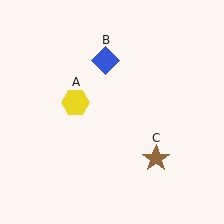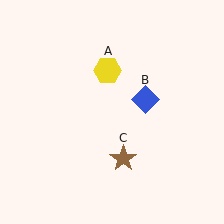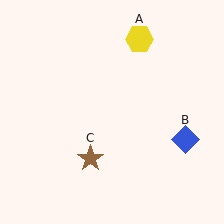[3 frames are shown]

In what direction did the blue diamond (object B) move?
The blue diamond (object B) moved down and to the right.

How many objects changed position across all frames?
3 objects changed position: yellow hexagon (object A), blue diamond (object B), brown star (object C).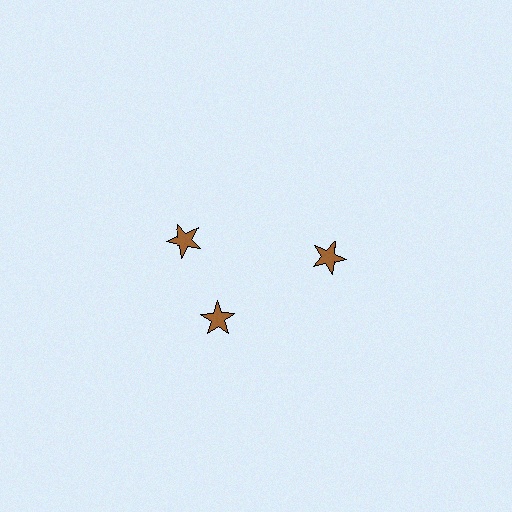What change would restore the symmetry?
The symmetry would be restored by rotating it back into even spacing with its neighbors so that all 3 stars sit at equal angles and equal distance from the center.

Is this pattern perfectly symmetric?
No. The 3 brown stars are arranged in a ring, but one element near the 11 o'clock position is rotated out of alignment along the ring, breaking the 3-fold rotational symmetry.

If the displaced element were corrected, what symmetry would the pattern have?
It would have 3-fold rotational symmetry — the pattern would map onto itself every 120 degrees.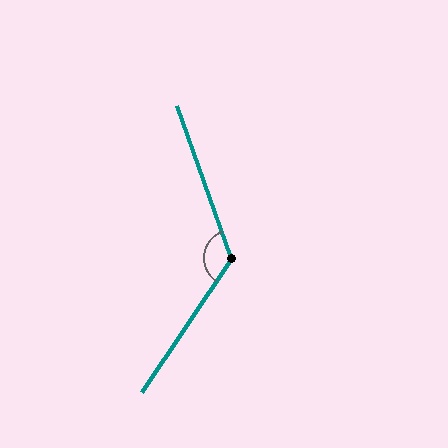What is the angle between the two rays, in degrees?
Approximately 126 degrees.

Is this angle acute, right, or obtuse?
It is obtuse.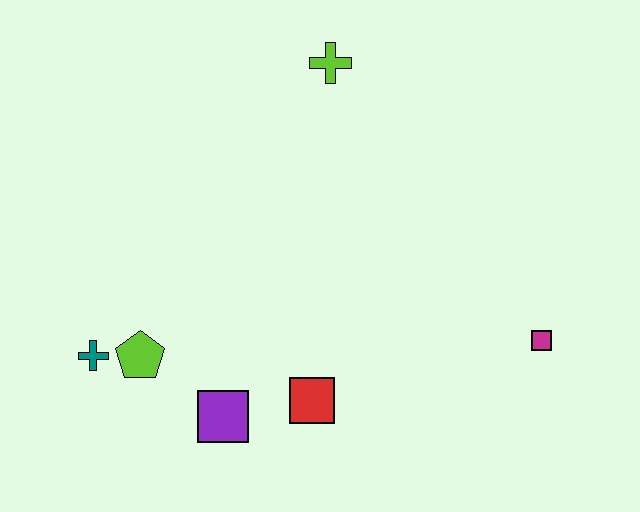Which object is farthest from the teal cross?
The magenta square is farthest from the teal cross.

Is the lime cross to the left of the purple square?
No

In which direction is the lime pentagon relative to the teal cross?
The lime pentagon is to the right of the teal cross.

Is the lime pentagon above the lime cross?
No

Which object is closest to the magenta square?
The red square is closest to the magenta square.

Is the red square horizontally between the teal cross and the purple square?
No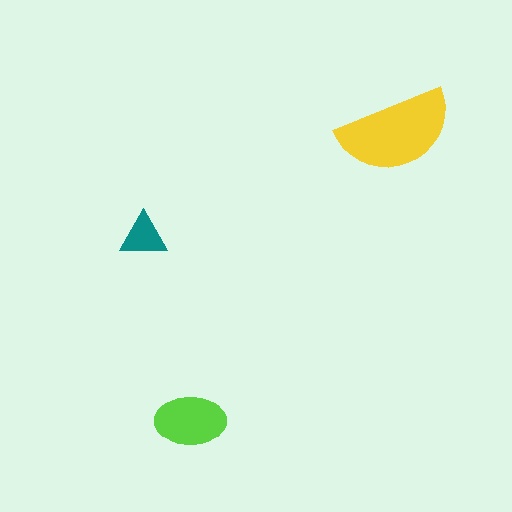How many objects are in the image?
There are 3 objects in the image.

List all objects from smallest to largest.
The teal triangle, the lime ellipse, the yellow semicircle.